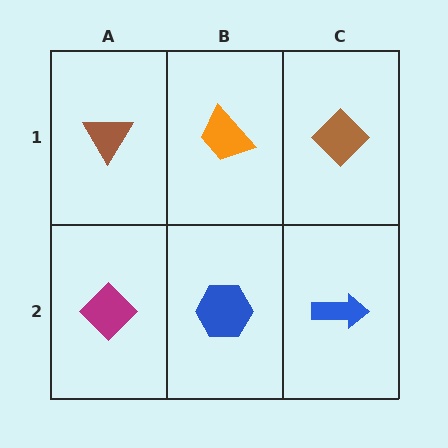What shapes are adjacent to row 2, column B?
An orange trapezoid (row 1, column B), a magenta diamond (row 2, column A), a blue arrow (row 2, column C).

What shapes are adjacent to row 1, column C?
A blue arrow (row 2, column C), an orange trapezoid (row 1, column B).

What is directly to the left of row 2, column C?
A blue hexagon.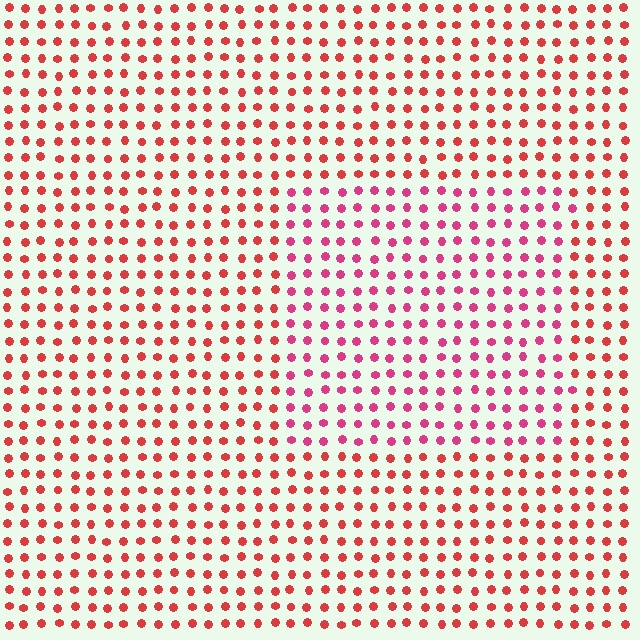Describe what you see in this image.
The image is filled with small red elements in a uniform arrangement. A rectangle-shaped region is visible where the elements are tinted to a slightly different hue, forming a subtle color boundary.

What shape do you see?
I see a rectangle.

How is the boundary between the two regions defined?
The boundary is defined purely by a slight shift in hue (about 27 degrees). Spacing, size, and orientation are identical on both sides.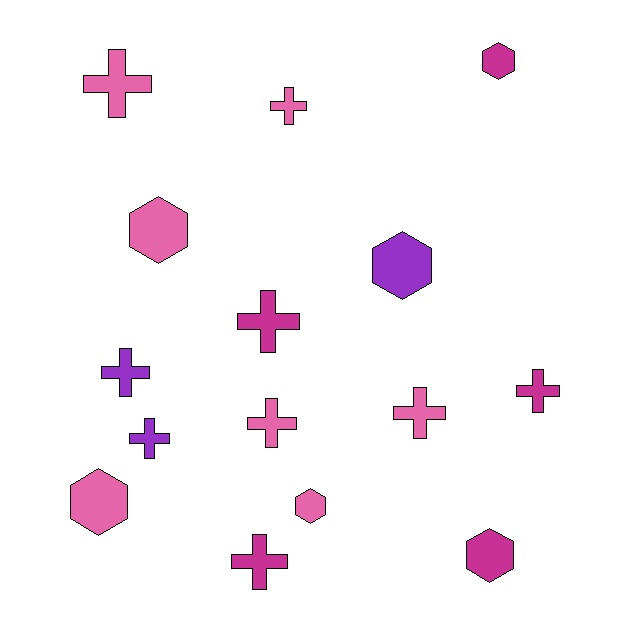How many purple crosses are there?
There are 2 purple crosses.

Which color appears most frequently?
Pink, with 7 objects.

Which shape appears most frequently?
Cross, with 9 objects.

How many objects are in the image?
There are 15 objects.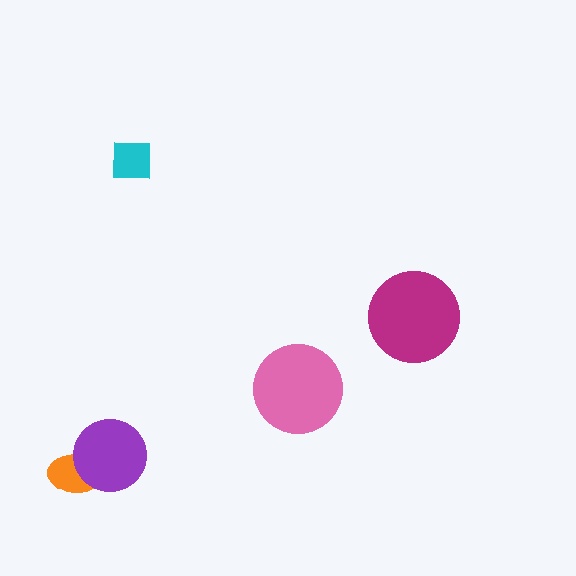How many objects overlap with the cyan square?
0 objects overlap with the cyan square.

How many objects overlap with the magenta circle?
0 objects overlap with the magenta circle.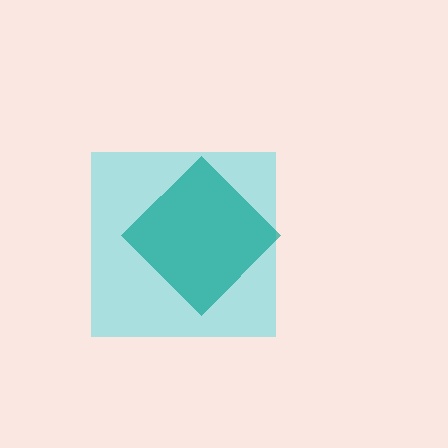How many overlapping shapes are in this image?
There are 2 overlapping shapes in the image.